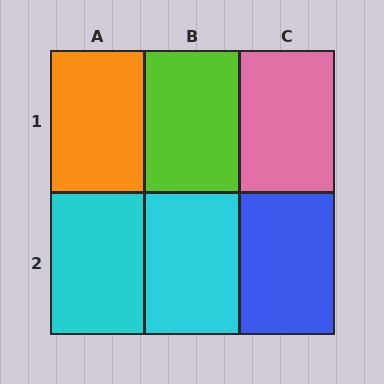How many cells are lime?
1 cell is lime.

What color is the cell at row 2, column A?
Cyan.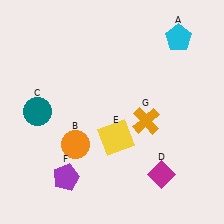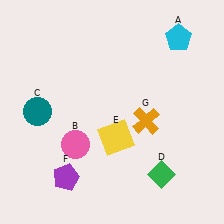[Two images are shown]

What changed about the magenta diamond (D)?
In Image 1, D is magenta. In Image 2, it changed to green.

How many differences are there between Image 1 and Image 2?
There are 2 differences between the two images.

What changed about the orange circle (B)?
In Image 1, B is orange. In Image 2, it changed to pink.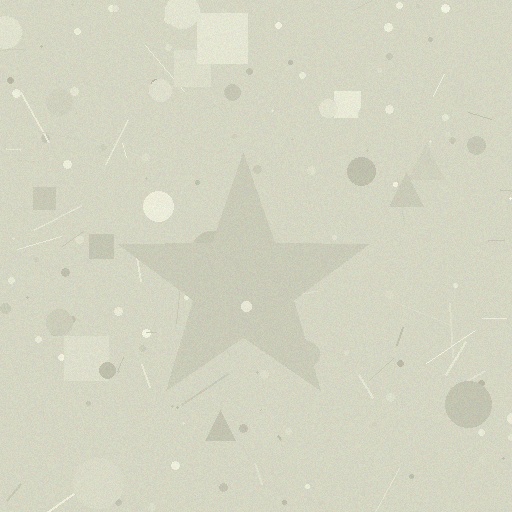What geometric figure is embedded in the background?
A star is embedded in the background.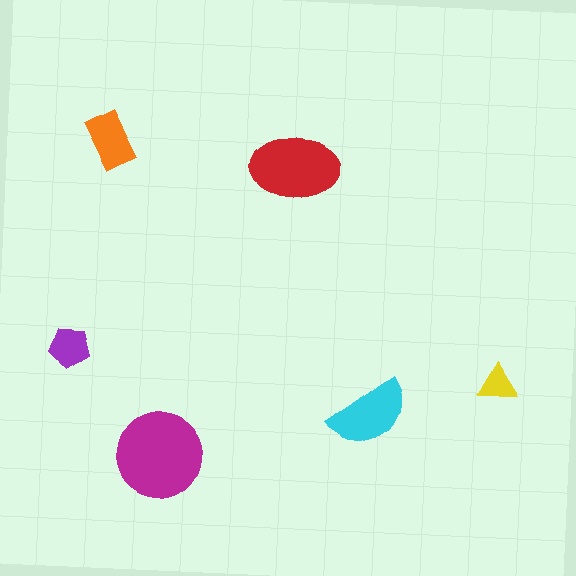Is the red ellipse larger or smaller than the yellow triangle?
Larger.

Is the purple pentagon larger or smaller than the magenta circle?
Smaller.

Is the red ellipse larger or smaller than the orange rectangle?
Larger.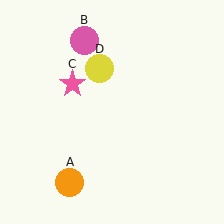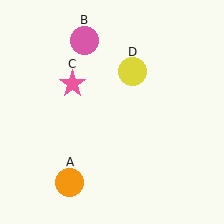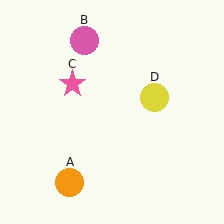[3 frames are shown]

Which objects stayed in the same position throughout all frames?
Orange circle (object A) and pink circle (object B) and pink star (object C) remained stationary.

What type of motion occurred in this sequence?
The yellow circle (object D) rotated clockwise around the center of the scene.